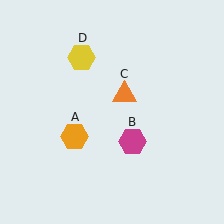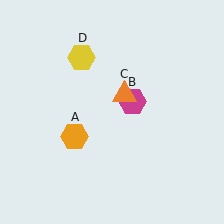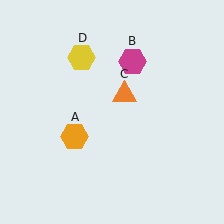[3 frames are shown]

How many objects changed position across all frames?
1 object changed position: magenta hexagon (object B).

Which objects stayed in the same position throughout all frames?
Orange hexagon (object A) and orange triangle (object C) and yellow hexagon (object D) remained stationary.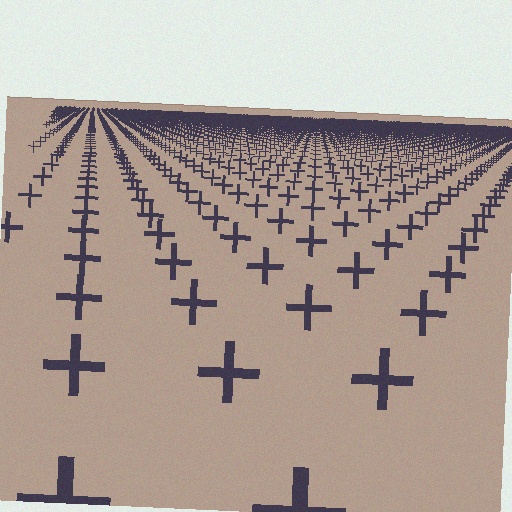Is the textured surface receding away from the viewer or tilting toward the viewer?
The surface is receding away from the viewer. Texture elements get smaller and denser toward the top.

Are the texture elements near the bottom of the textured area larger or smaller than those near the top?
Larger. Near the bottom, elements are closer to the viewer and appear at a bigger on-screen size.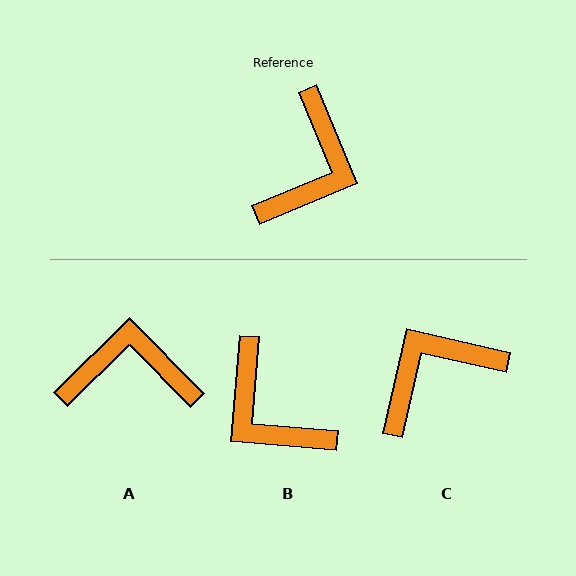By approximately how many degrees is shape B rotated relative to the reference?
Approximately 117 degrees clockwise.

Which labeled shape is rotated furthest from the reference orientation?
C, about 145 degrees away.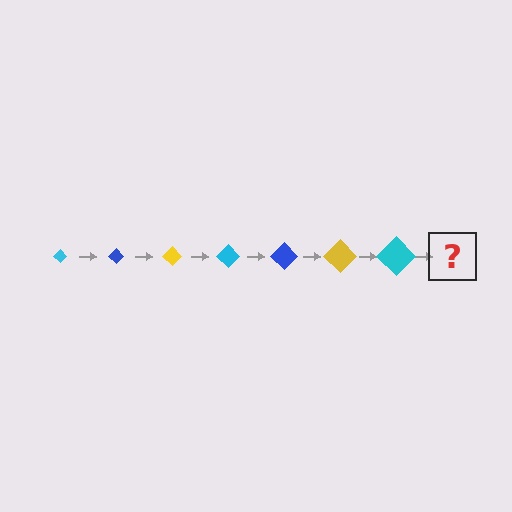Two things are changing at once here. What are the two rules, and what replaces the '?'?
The two rules are that the diamond grows larger each step and the color cycles through cyan, blue, and yellow. The '?' should be a blue diamond, larger than the previous one.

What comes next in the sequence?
The next element should be a blue diamond, larger than the previous one.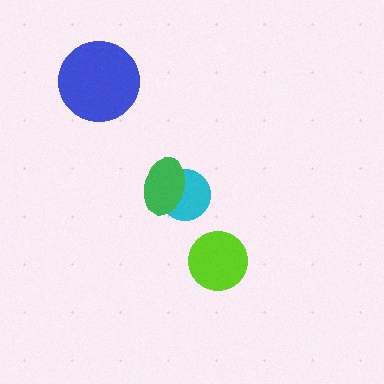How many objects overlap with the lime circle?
0 objects overlap with the lime circle.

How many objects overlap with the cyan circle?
1 object overlaps with the cyan circle.